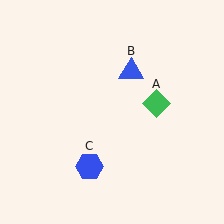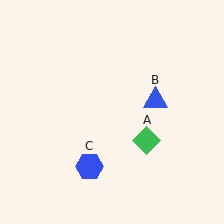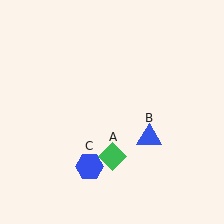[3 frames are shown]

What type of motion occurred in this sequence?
The green diamond (object A), blue triangle (object B) rotated clockwise around the center of the scene.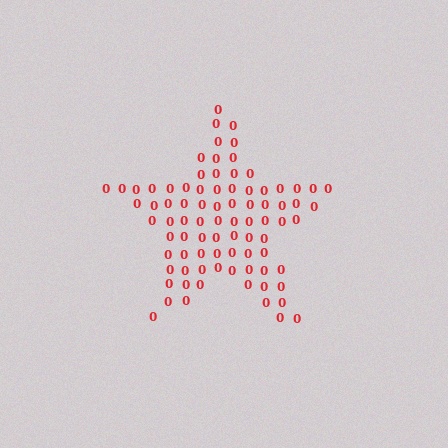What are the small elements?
The small elements are digit 0's.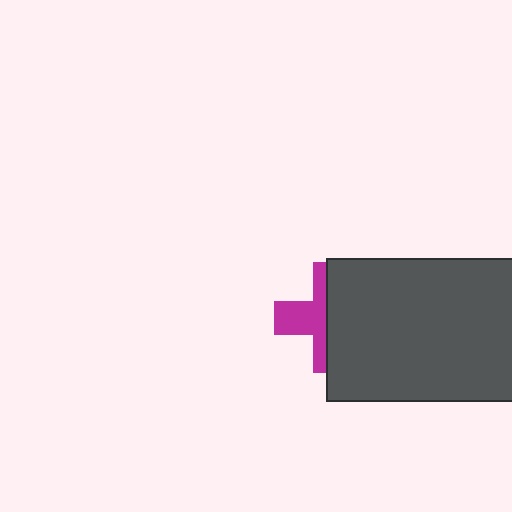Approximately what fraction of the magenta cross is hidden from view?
Roughly 58% of the magenta cross is hidden behind the dark gray rectangle.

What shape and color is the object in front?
The object in front is a dark gray rectangle.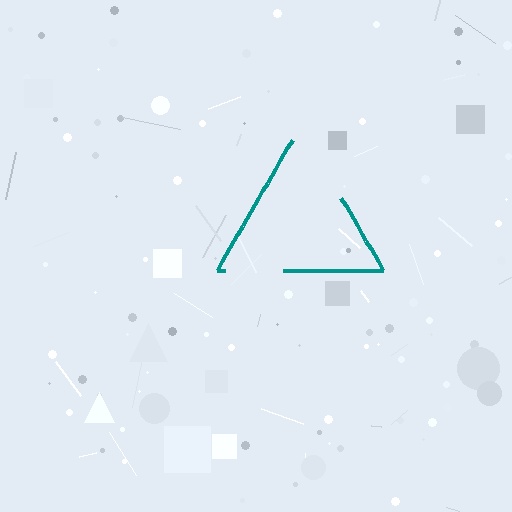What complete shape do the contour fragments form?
The contour fragments form a triangle.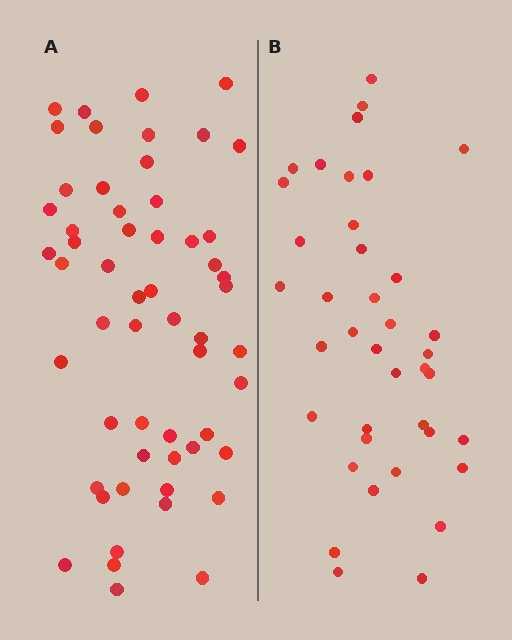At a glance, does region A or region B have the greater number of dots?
Region A (the left region) has more dots.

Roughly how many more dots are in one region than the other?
Region A has approximately 15 more dots than region B.